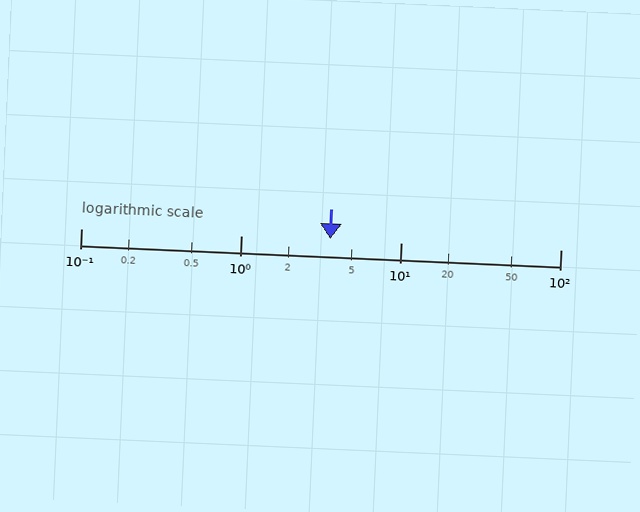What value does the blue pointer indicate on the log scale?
The pointer indicates approximately 3.6.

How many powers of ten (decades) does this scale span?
The scale spans 3 decades, from 0.1 to 100.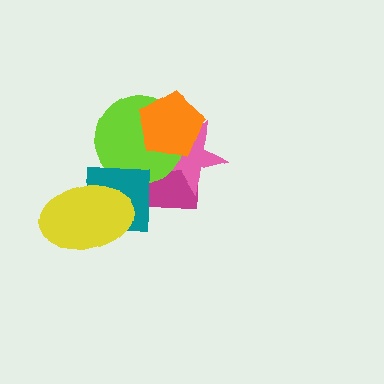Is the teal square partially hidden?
Yes, it is partially covered by another shape.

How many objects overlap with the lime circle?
4 objects overlap with the lime circle.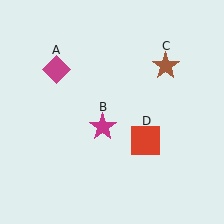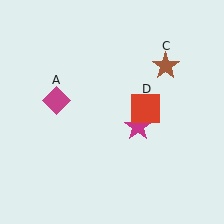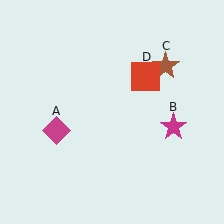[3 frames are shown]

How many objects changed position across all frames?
3 objects changed position: magenta diamond (object A), magenta star (object B), red square (object D).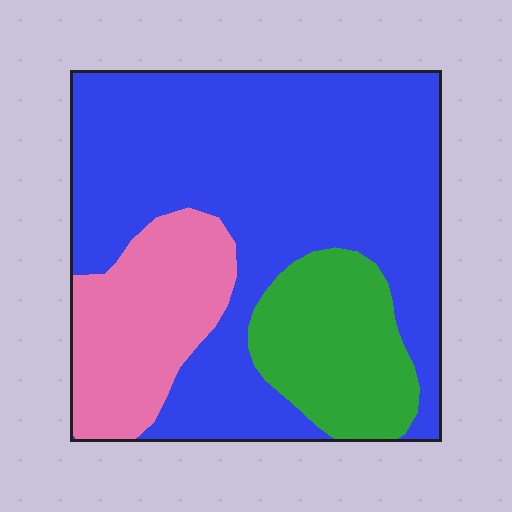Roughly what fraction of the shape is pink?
Pink covers 19% of the shape.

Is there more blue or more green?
Blue.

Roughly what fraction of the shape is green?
Green covers 17% of the shape.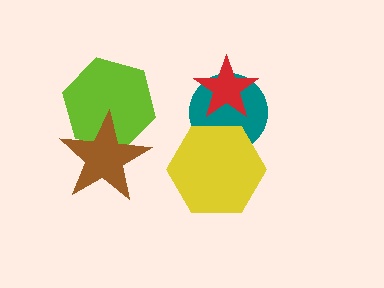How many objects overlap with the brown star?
1 object overlaps with the brown star.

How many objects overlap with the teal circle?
2 objects overlap with the teal circle.